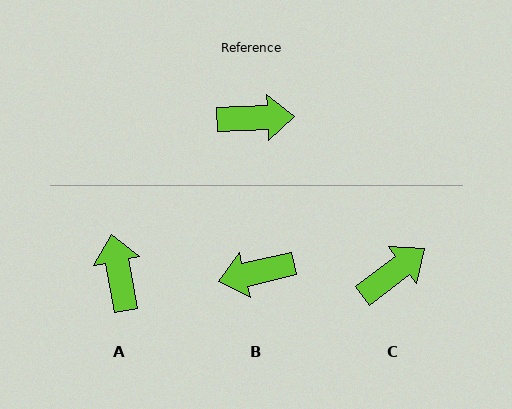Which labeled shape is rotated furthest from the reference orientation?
B, about 169 degrees away.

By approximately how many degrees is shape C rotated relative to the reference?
Approximately 35 degrees counter-clockwise.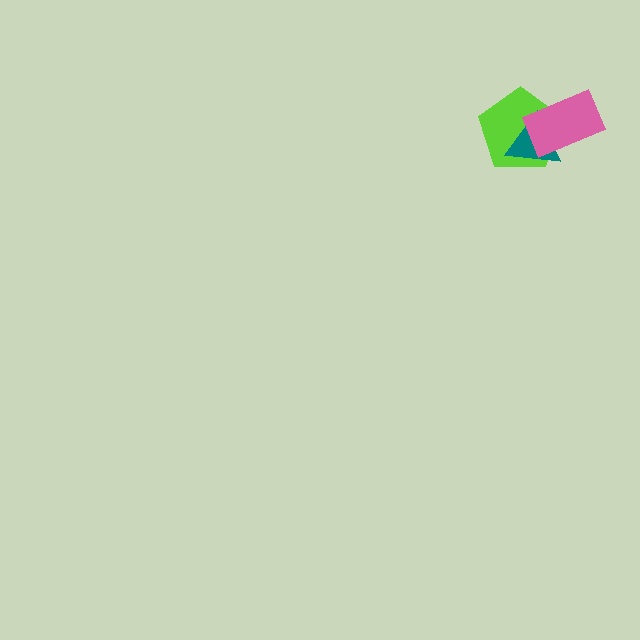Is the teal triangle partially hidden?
Yes, it is partially covered by another shape.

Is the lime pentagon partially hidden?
Yes, it is partially covered by another shape.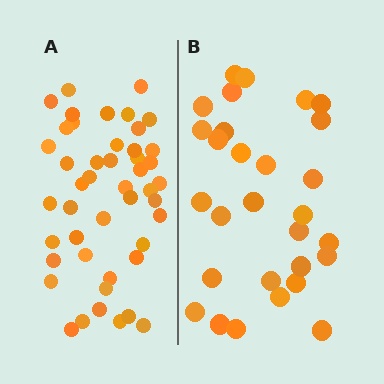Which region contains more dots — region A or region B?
Region A (the left region) has more dots.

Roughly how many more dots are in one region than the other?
Region A has approximately 15 more dots than region B.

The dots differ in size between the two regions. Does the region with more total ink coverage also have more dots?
No. Region B has more total ink coverage because its dots are larger, but region A actually contains more individual dots. Total area can be misleading — the number of items is what matters here.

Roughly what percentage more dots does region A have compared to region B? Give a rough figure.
About 60% more.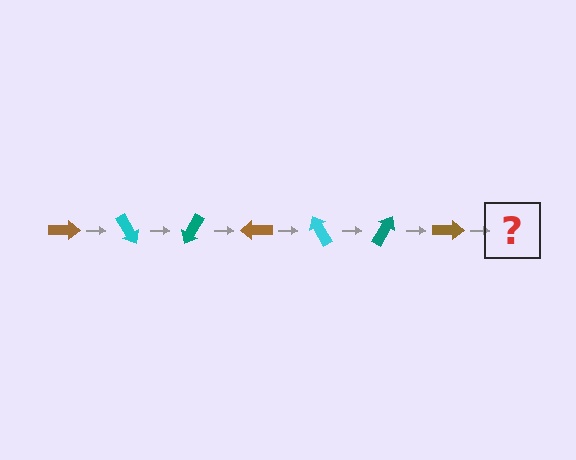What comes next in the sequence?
The next element should be a cyan arrow, rotated 420 degrees from the start.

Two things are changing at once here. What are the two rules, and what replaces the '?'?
The two rules are that it rotates 60 degrees each step and the color cycles through brown, cyan, and teal. The '?' should be a cyan arrow, rotated 420 degrees from the start.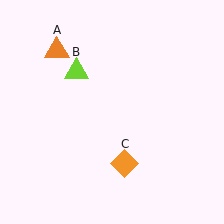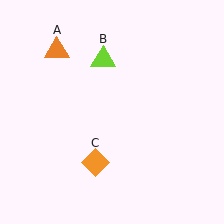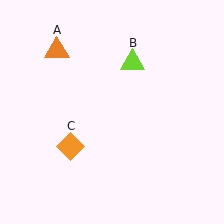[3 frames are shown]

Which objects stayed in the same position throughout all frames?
Orange triangle (object A) remained stationary.